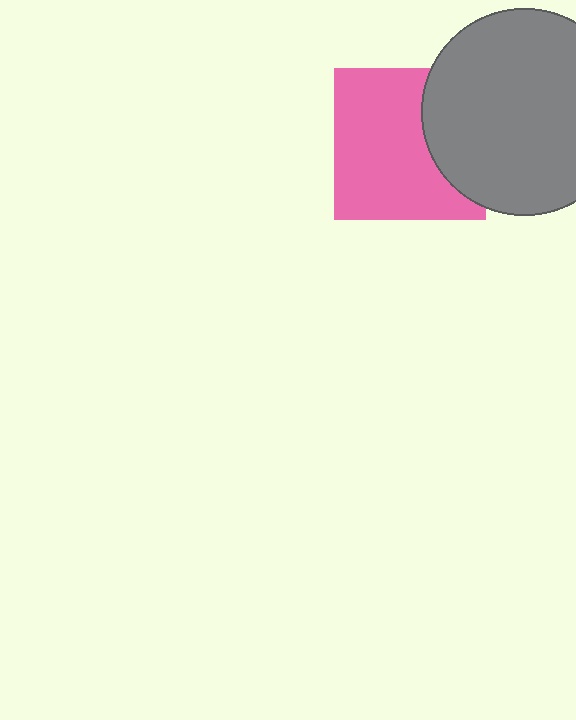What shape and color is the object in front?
The object in front is a gray circle.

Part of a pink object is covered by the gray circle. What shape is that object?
It is a square.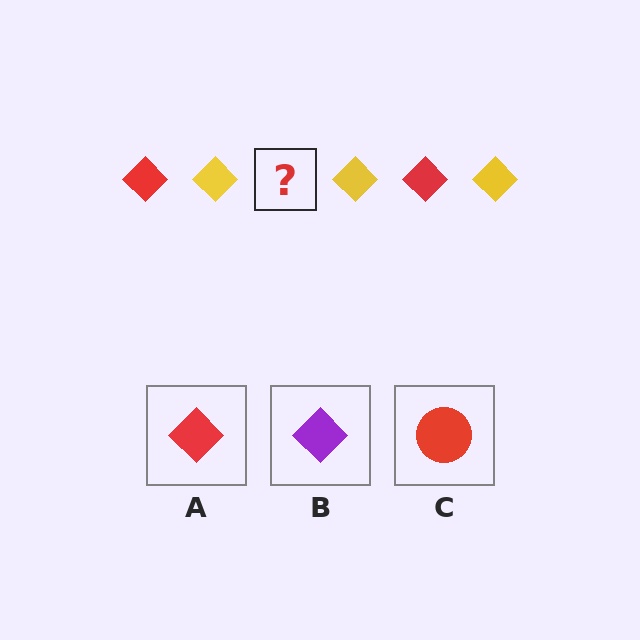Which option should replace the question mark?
Option A.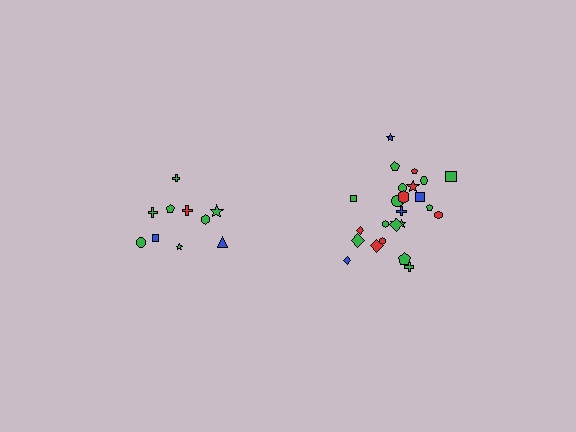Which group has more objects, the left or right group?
The right group.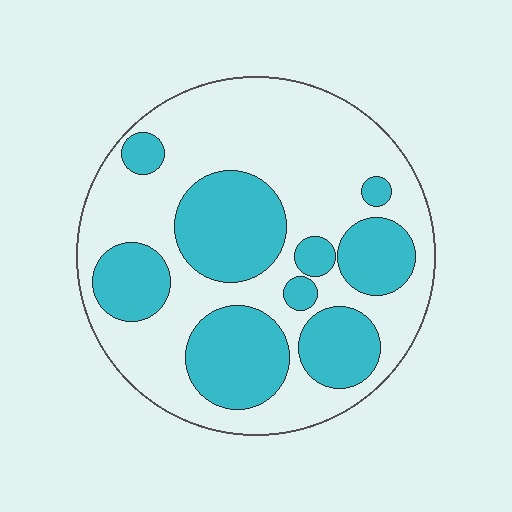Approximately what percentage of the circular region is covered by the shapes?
Approximately 40%.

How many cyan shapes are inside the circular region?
9.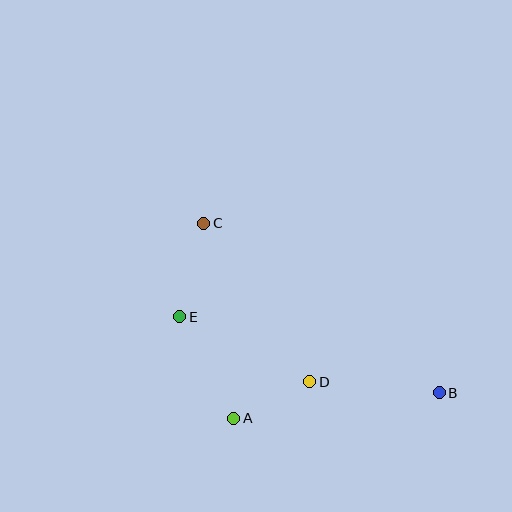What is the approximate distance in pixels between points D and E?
The distance between D and E is approximately 145 pixels.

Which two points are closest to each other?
Points A and D are closest to each other.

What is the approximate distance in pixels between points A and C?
The distance between A and C is approximately 197 pixels.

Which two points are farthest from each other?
Points B and C are farthest from each other.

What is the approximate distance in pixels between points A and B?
The distance between A and B is approximately 207 pixels.